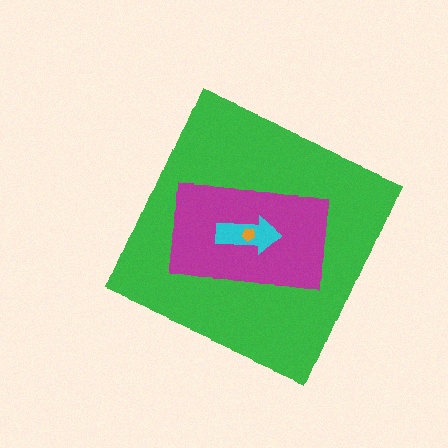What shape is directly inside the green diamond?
The magenta rectangle.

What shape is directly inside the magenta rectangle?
The cyan arrow.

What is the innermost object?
The orange pentagon.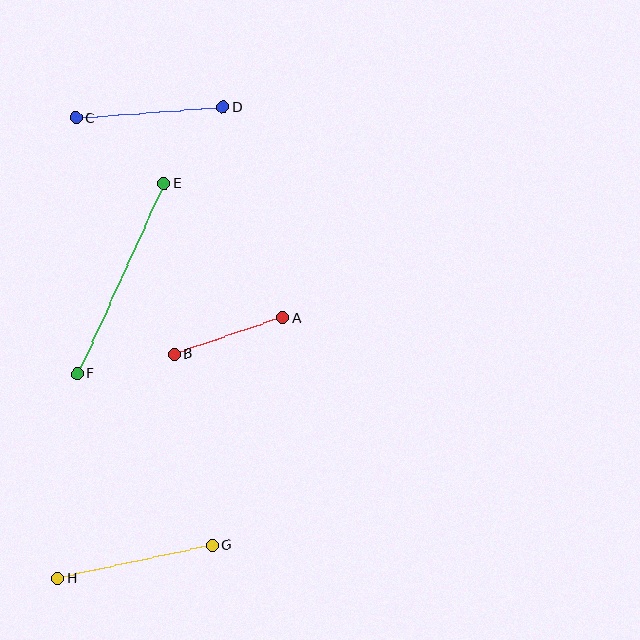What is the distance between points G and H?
The distance is approximately 158 pixels.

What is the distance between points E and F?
The distance is approximately 209 pixels.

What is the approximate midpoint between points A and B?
The midpoint is at approximately (228, 336) pixels.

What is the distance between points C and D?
The distance is approximately 147 pixels.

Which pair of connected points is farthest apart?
Points E and F are farthest apart.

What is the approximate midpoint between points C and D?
The midpoint is at approximately (150, 113) pixels.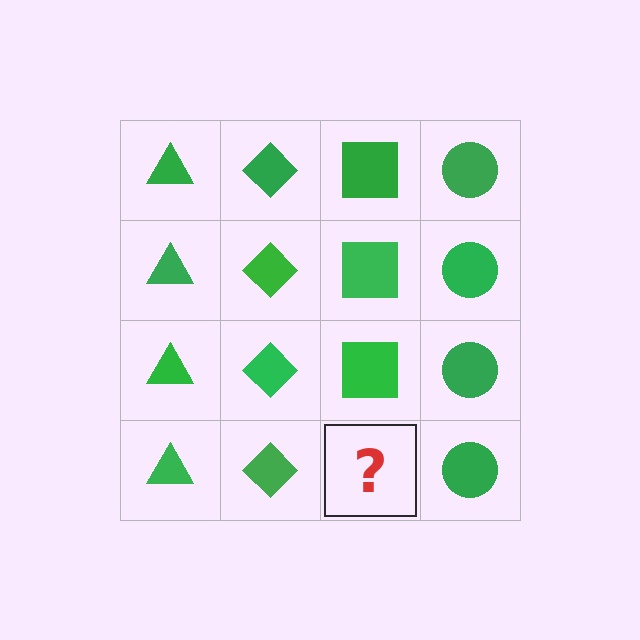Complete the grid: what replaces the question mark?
The question mark should be replaced with a green square.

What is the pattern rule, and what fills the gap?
The rule is that each column has a consistent shape. The gap should be filled with a green square.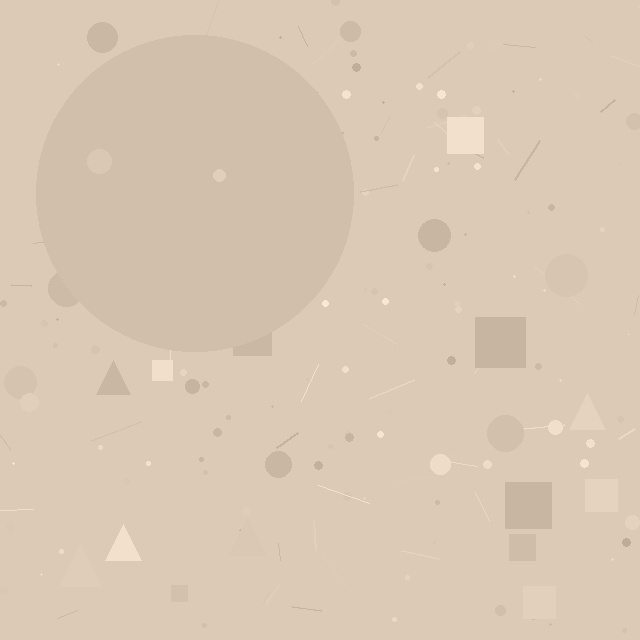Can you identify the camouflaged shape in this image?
The camouflaged shape is a circle.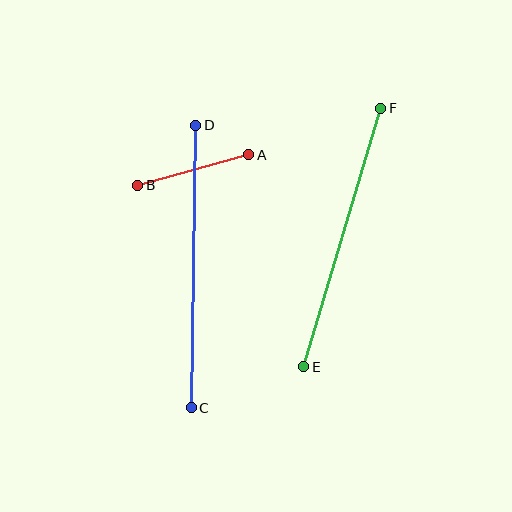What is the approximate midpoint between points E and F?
The midpoint is at approximately (342, 238) pixels.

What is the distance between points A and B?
The distance is approximately 115 pixels.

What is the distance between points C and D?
The distance is approximately 282 pixels.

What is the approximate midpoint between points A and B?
The midpoint is at approximately (193, 170) pixels.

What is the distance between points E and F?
The distance is approximately 270 pixels.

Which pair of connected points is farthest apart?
Points C and D are farthest apart.